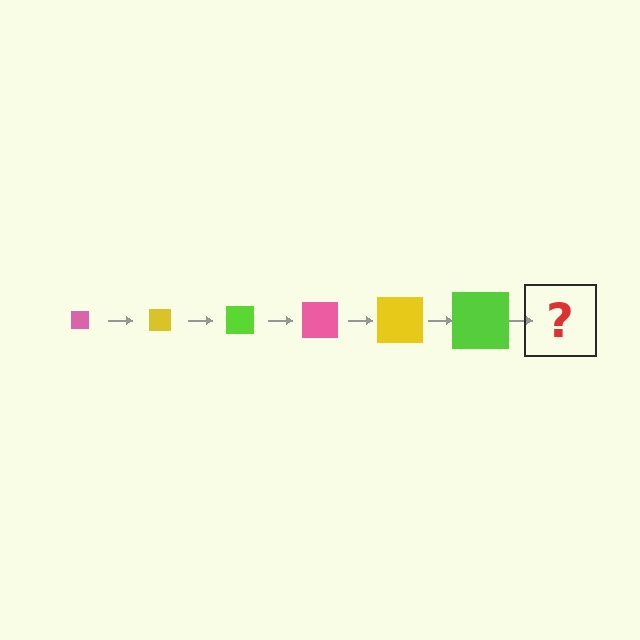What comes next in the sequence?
The next element should be a pink square, larger than the previous one.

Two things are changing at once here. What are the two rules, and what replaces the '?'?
The two rules are that the square grows larger each step and the color cycles through pink, yellow, and lime. The '?' should be a pink square, larger than the previous one.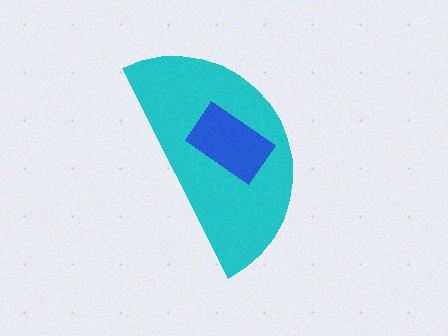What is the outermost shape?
The cyan semicircle.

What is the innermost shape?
The blue rectangle.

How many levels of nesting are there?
2.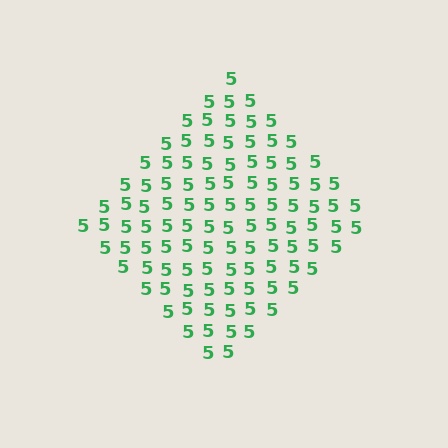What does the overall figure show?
The overall figure shows a diamond.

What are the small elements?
The small elements are digit 5's.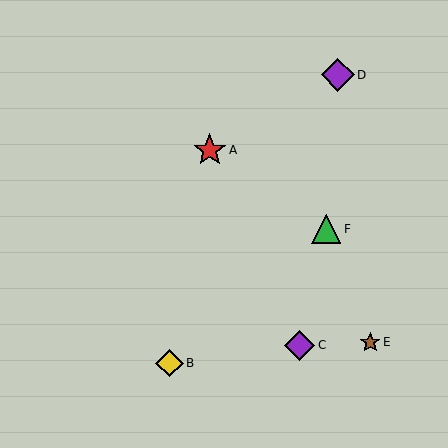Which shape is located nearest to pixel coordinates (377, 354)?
The brown star (labeled E) at (370, 342) is nearest to that location.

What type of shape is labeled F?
Shape F is a green triangle.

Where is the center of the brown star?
The center of the brown star is at (370, 342).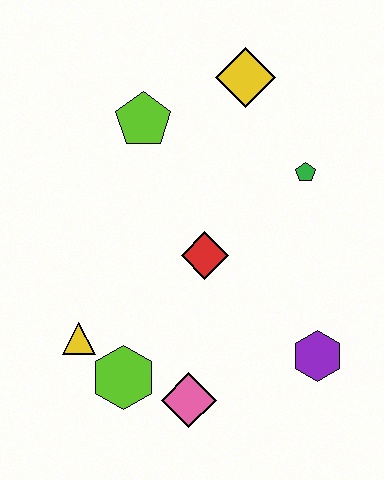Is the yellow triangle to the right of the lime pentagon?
No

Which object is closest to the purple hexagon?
The pink diamond is closest to the purple hexagon.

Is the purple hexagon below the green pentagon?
Yes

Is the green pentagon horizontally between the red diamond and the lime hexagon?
No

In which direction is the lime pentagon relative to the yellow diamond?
The lime pentagon is to the left of the yellow diamond.